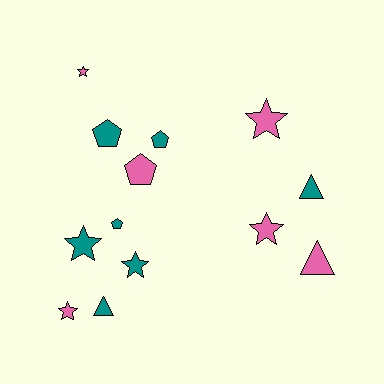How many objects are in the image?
There are 13 objects.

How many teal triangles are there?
There are 2 teal triangles.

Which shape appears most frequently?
Star, with 6 objects.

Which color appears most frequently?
Teal, with 7 objects.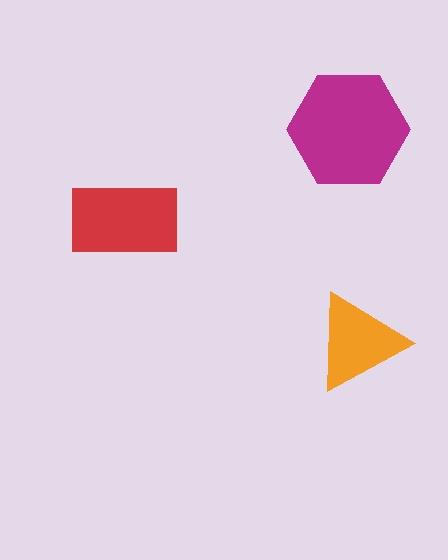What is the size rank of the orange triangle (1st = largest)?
3rd.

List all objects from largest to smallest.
The magenta hexagon, the red rectangle, the orange triangle.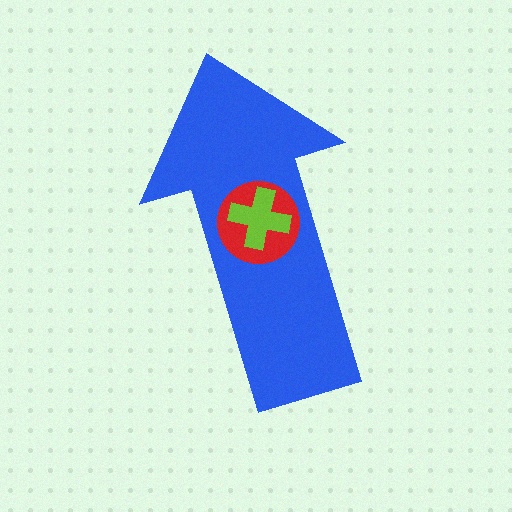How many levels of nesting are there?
3.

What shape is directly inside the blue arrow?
The red circle.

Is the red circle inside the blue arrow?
Yes.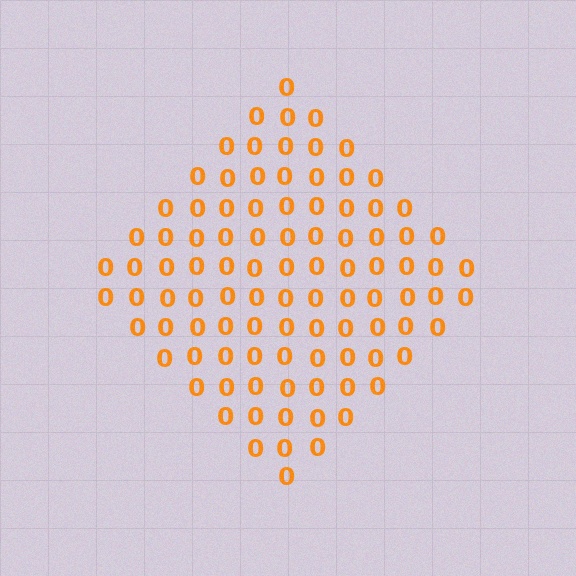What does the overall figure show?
The overall figure shows a diamond.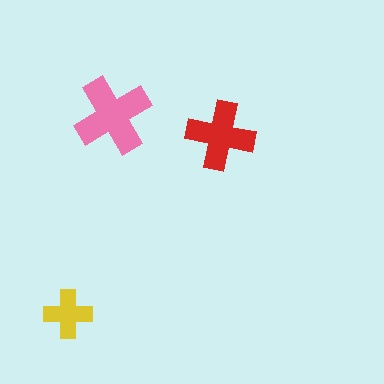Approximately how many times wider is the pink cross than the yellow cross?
About 1.5 times wider.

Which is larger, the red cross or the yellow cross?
The red one.